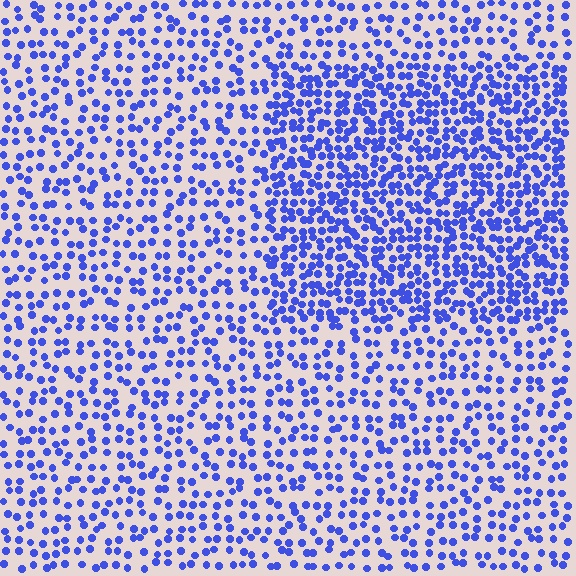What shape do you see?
I see a rectangle.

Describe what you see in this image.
The image contains small blue elements arranged at two different densities. A rectangle-shaped region is visible where the elements are more densely packed than the surrounding area.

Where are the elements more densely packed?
The elements are more densely packed inside the rectangle boundary.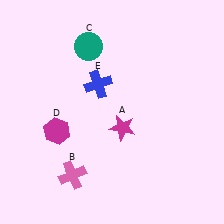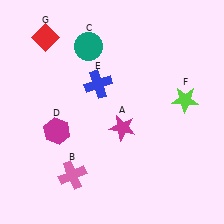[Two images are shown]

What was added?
A lime star (F), a red diamond (G) were added in Image 2.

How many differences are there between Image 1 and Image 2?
There are 2 differences between the two images.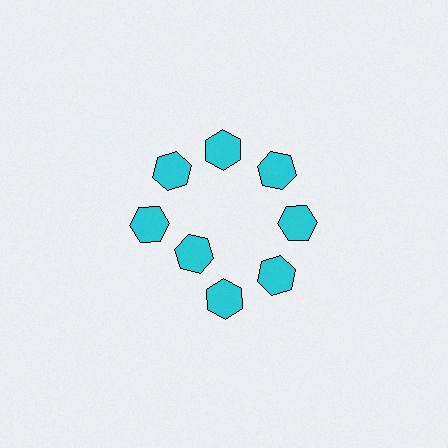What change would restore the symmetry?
The symmetry would be restored by moving it outward, back onto the ring so that all 8 hexagons sit at equal angles and equal distance from the center.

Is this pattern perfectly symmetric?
No. The 8 cyan hexagons are arranged in a ring, but one element near the 8 o'clock position is pulled inward toward the center, breaking the 8-fold rotational symmetry.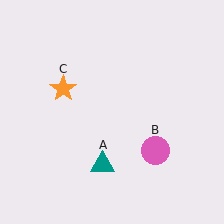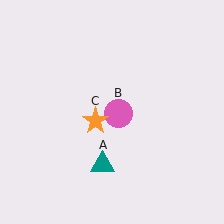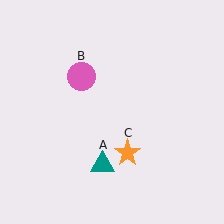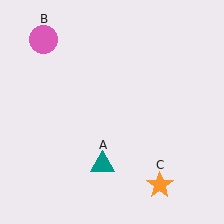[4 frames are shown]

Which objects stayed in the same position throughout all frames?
Teal triangle (object A) remained stationary.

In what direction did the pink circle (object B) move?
The pink circle (object B) moved up and to the left.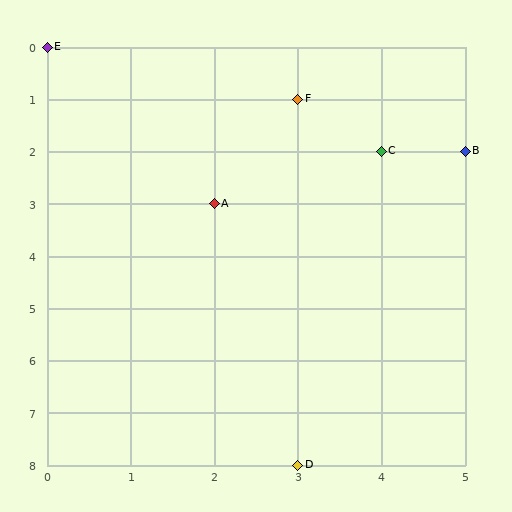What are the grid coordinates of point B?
Point B is at grid coordinates (5, 2).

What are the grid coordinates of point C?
Point C is at grid coordinates (4, 2).